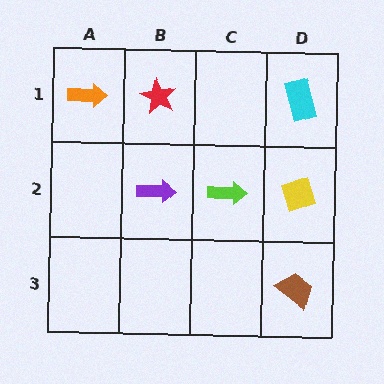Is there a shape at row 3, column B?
No, that cell is empty.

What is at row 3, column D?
A brown trapezoid.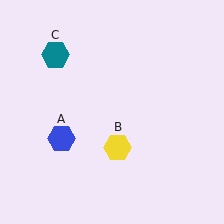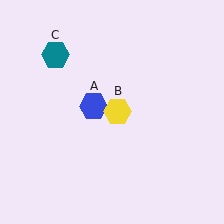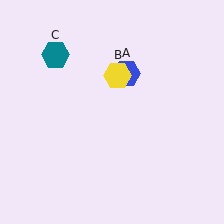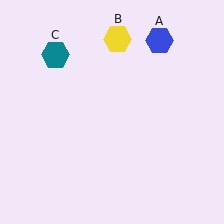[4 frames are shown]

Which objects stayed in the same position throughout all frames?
Teal hexagon (object C) remained stationary.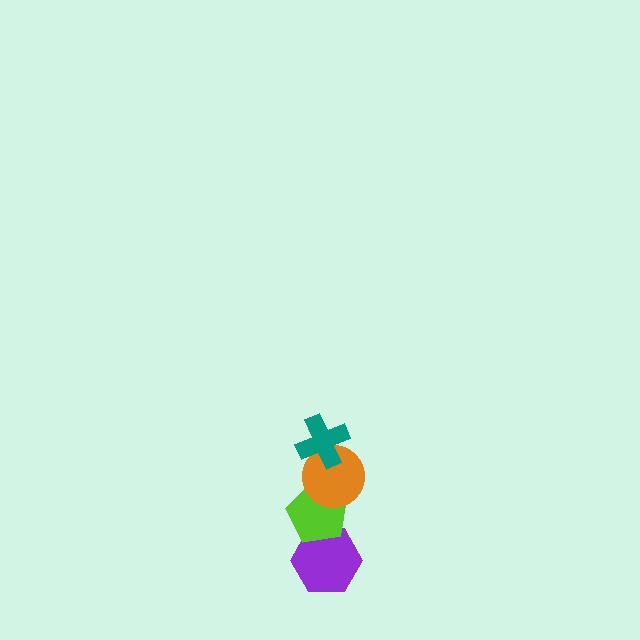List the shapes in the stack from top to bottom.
From top to bottom: the teal cross, the orange circle, the lime pentagon, the purple hexagon.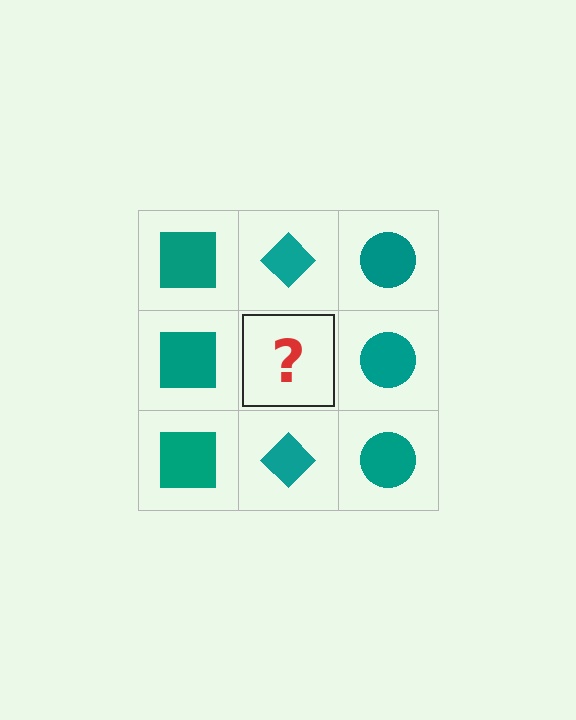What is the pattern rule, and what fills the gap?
The rule is that each column has a consistent shape. The gap should be filled with a teal diamond.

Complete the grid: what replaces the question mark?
The question mark should be replaced with a teal diamond.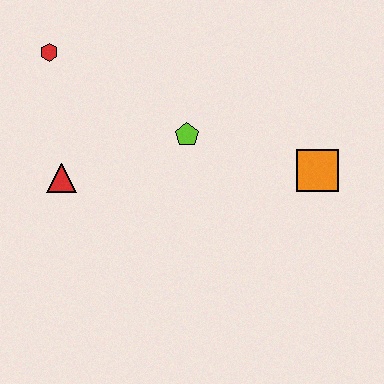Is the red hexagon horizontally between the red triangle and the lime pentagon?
No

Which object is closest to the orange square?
The lime pentagon is closest to the orange square.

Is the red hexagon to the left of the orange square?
Yes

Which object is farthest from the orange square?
The red hexagon is farthest from the orange square.